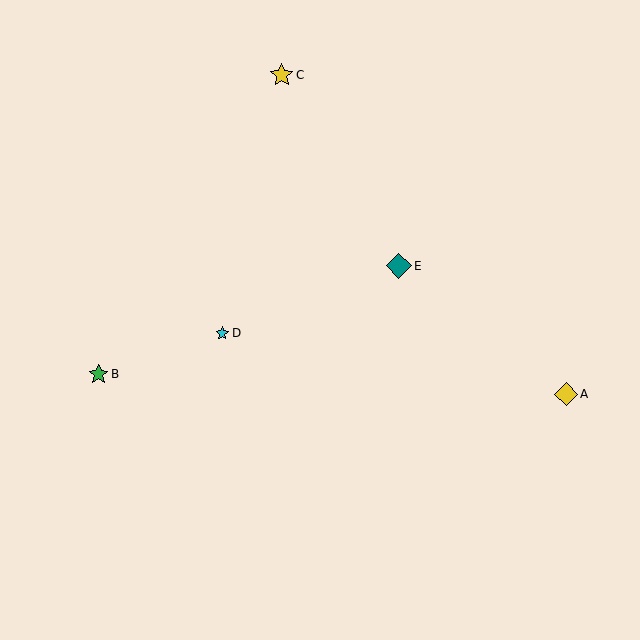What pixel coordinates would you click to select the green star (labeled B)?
Click at (99, 374) to select the green star B.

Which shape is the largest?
The teal diamond (labeled E) is the largest.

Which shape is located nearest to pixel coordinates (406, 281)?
The teal diamond (labeled E) at (399, 266) is nearest to that location.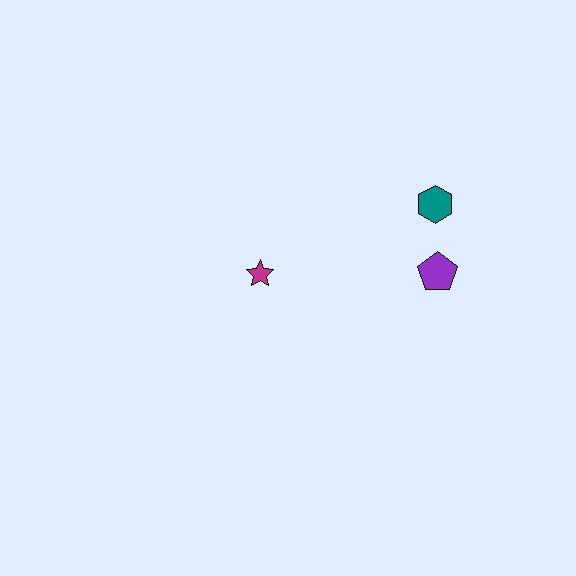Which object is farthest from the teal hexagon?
The magenta star is farthest from the teal hexagon.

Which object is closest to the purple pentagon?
The teal hexagon is closest to the purple pentagon.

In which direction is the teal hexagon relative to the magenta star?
The teal hexagon is to the right of the magenta star.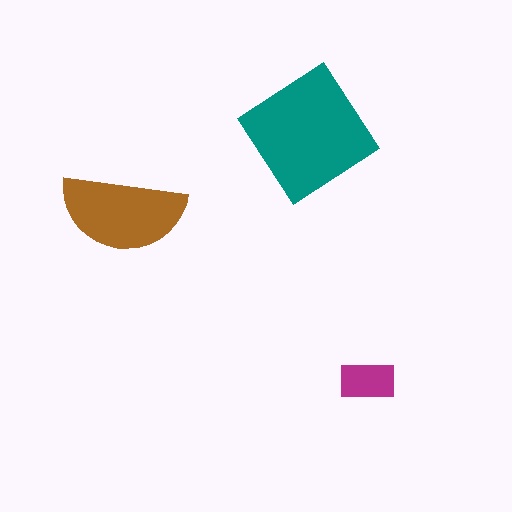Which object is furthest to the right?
The magenta rectangle is rightmost.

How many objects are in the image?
There are 3 objects in the image.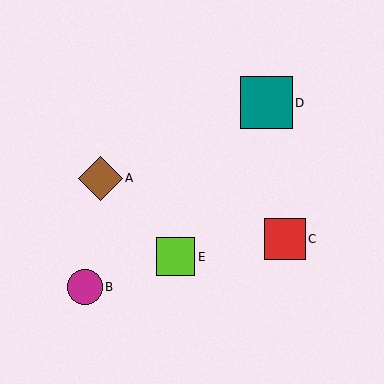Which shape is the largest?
The teal square (labeled D) is the largest.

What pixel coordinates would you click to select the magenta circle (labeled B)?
Click at (85, 287) to select the magenta circle B.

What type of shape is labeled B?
Shape B is a magenta circle.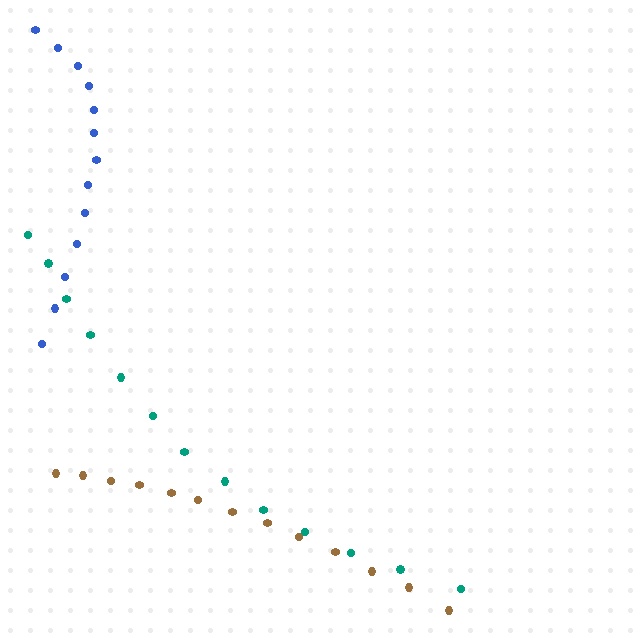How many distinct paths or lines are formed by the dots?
There are 3 distinct paths.